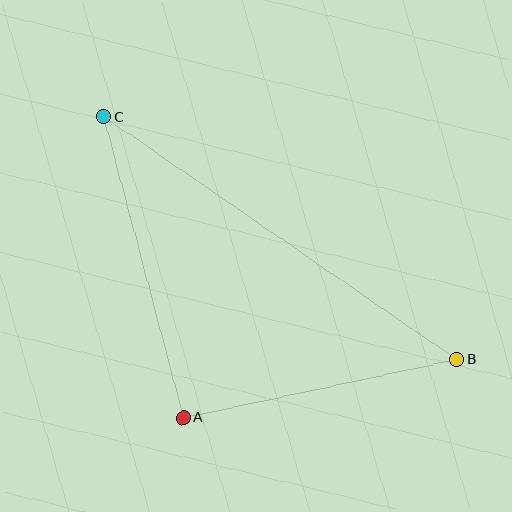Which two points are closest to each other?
Points A and B are closest to each other.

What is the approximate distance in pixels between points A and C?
The distance between A and C is approximately 311 pixels.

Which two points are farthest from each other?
Points B and C are farthest from each other.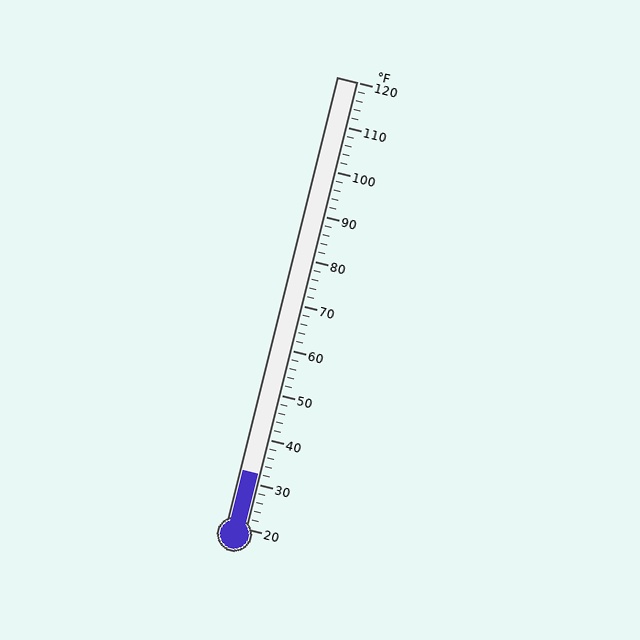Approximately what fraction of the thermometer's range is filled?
The thermometer is filled to approximately 10% of its range.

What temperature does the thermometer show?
The thermometer shows approximately 32°F.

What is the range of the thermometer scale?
The thermometer scale ranges from 20°F to 120°F.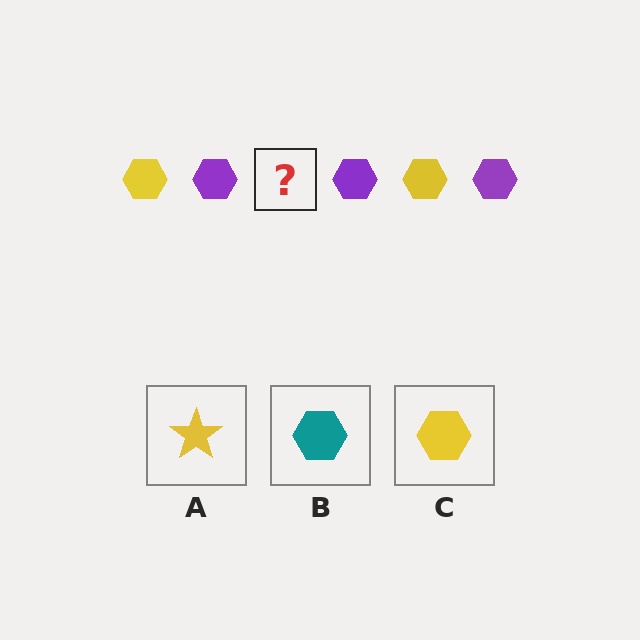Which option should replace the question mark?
Option C.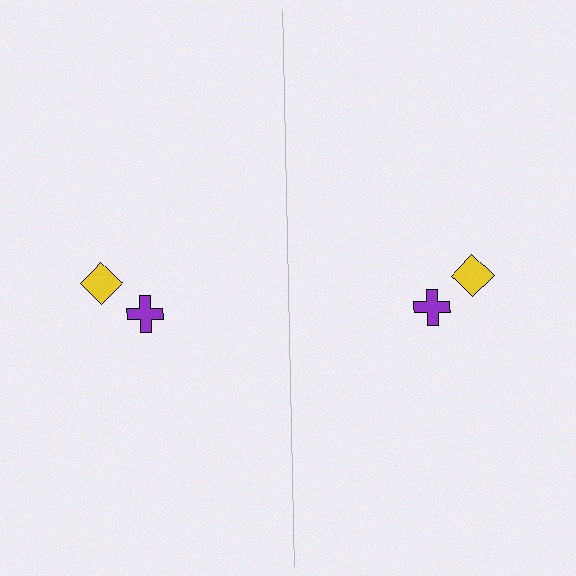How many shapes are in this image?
There are 4 shapes in this image.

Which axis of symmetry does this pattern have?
The pattern has a vertical axis of symmetry running through the center of the image.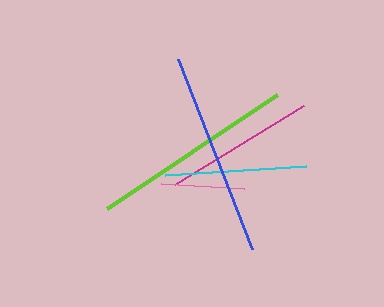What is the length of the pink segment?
The pink segment is approximately 83 pixels long.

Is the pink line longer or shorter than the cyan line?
The cyan line is longer than the pink line.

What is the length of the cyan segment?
The cyan segment is approximately 142 pixels long.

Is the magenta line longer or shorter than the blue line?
The blue line is longer than the magenta line.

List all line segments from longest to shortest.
From longest to shortest: lime, blue, magenta, cyan, pink.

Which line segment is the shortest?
The pink line is the shortest at approximately 83 pixels.